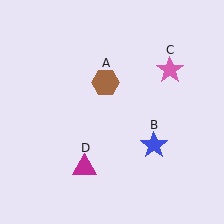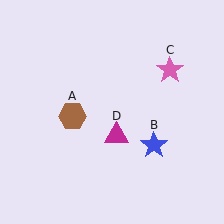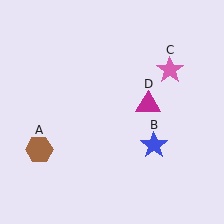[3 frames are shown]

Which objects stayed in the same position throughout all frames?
Blue star (object B) and pink star (object C) remained stationary.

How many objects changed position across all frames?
2 objects changed position: brown hexagon (object A), magenta triangle (object D).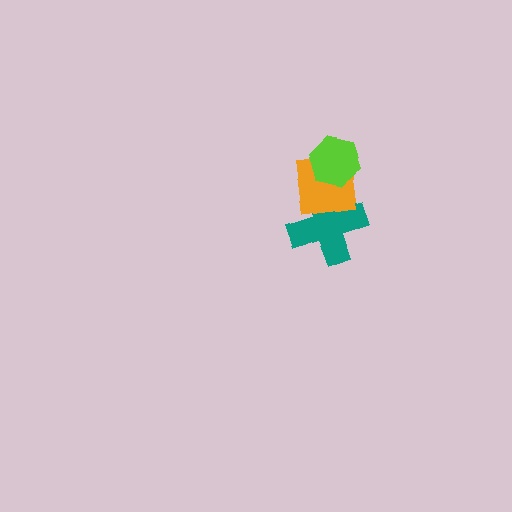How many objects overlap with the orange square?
2 objects overlap with the orange square.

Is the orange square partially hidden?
Yes, it is partially covered by another shape.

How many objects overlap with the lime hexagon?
1 object overlaps with the lime hexagon.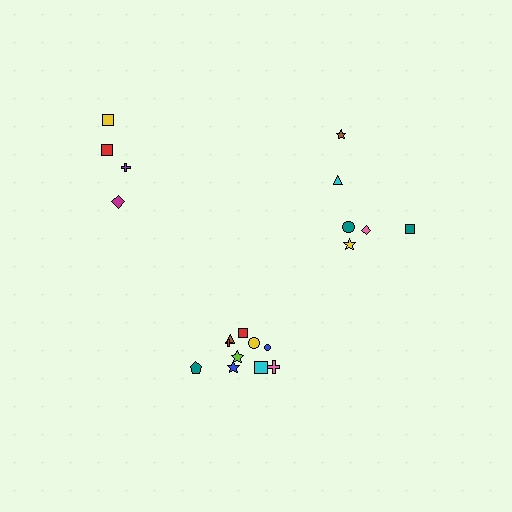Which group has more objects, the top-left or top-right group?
The top-right group.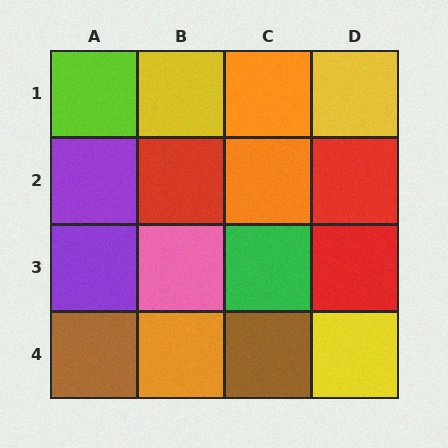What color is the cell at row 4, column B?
Orange.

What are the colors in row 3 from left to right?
Purple, pink, green, red.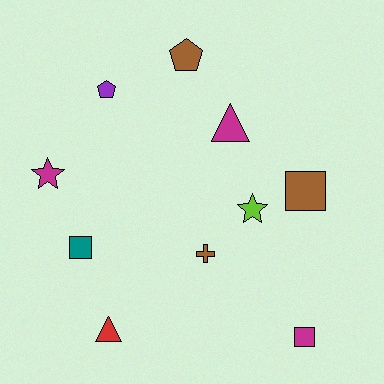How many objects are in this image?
There are 10 objects.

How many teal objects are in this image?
There is 1 teal object.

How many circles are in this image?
There are no circles.